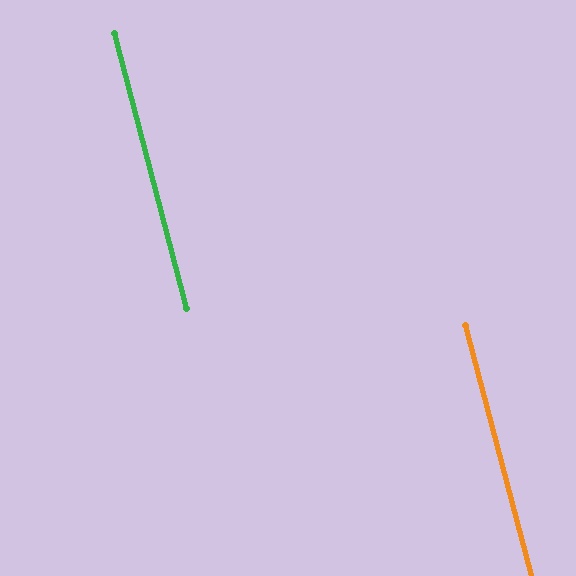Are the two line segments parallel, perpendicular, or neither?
Parallel — their directions differ by only 0.2°.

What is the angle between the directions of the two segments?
Approximately 0 degrees.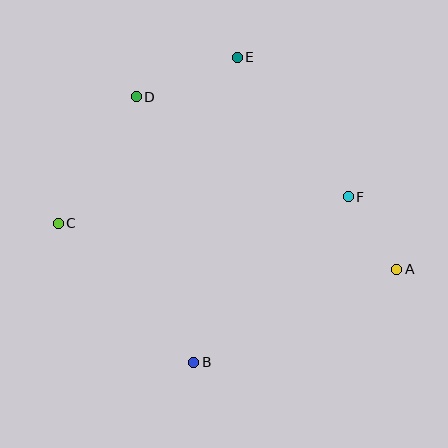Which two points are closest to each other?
Points A and F are closest to each other.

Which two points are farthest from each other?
Points A and C are farthest from each other.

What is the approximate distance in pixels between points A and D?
The distance between A and D is approximately 313 pixels.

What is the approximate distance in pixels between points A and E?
The distance between A and E is approximately 266 pixels.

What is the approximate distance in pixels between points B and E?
The distance between B and E is approximately 308 pixels.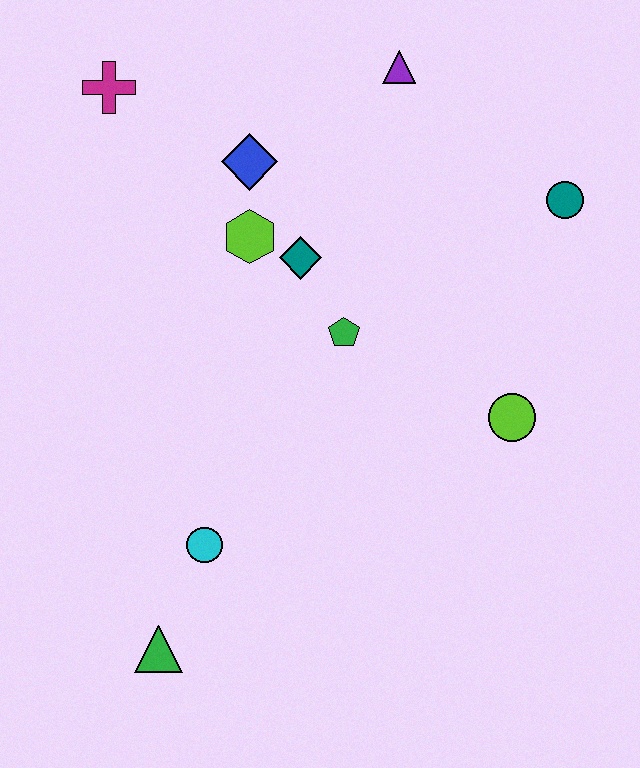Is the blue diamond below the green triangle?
No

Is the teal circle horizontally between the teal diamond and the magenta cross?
No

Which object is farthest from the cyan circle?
The purple triangle is farthest from the cyan circle.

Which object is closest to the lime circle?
The green pentagon is closest to the lime circle.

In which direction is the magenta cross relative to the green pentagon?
The magenta cross is above the green pentagon.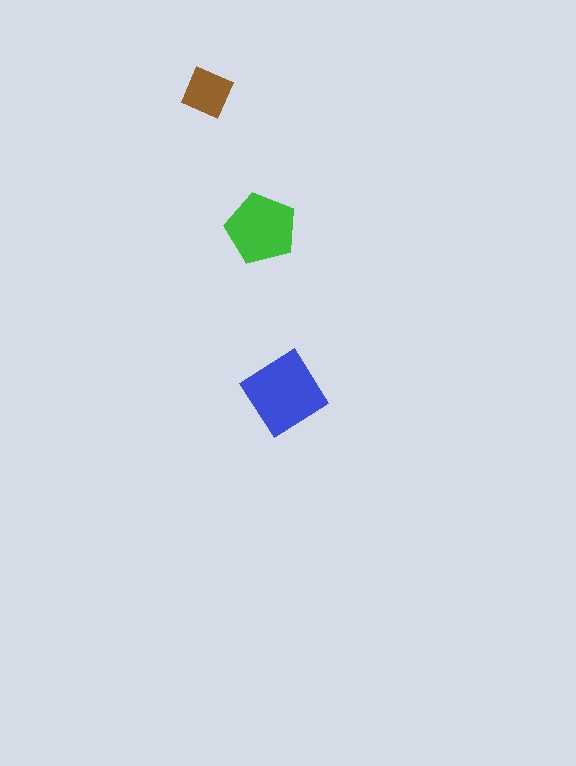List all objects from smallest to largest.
The brown diamond, the green pentagon, the blue diamond.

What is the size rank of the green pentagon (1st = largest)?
2nd.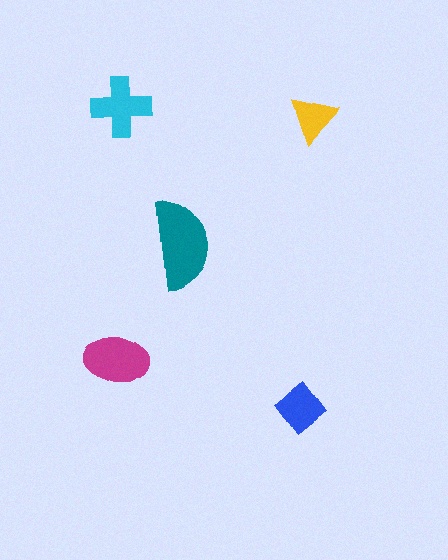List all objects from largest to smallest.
The teal semicircle, the magenta ellipse, the cyan cross, the blue diamond, the yellow triangle.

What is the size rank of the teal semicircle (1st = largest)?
1st.